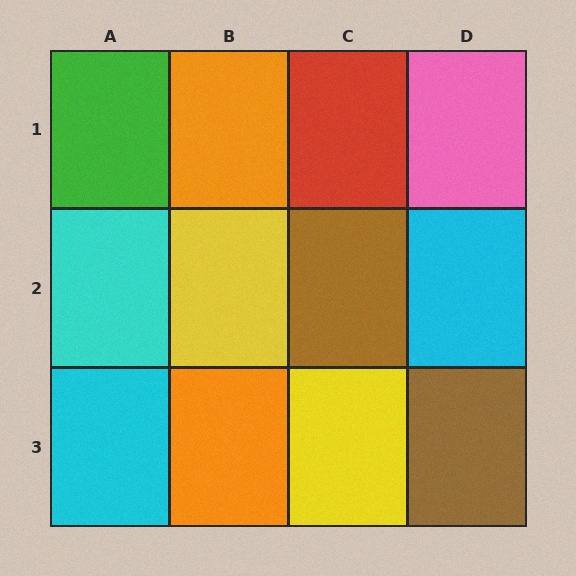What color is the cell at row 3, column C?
Yellow.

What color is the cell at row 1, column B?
Orange.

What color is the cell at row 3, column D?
Brown.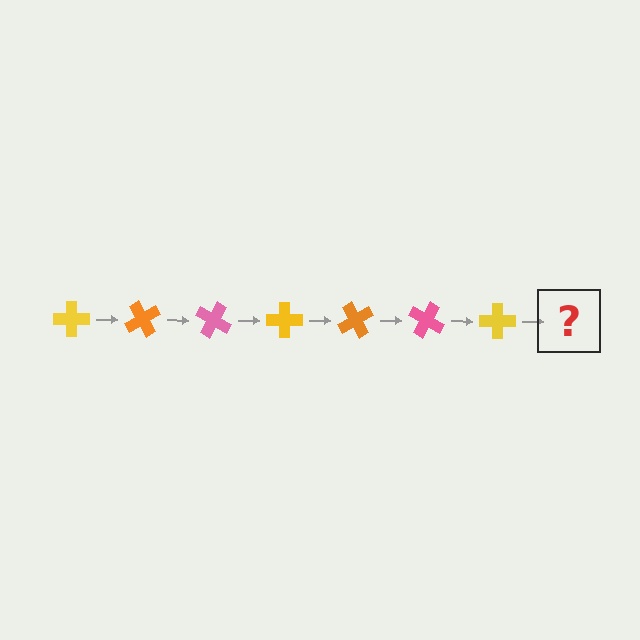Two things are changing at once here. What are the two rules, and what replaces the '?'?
The two rules are that it rotates 60 degrees each step and the color cycles through yellow, orange, and pink. The '?' should be an orange cross, rotated 420 degrees from the start.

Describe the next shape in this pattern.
It should be an orange cross, rotated 420 degrees from the start.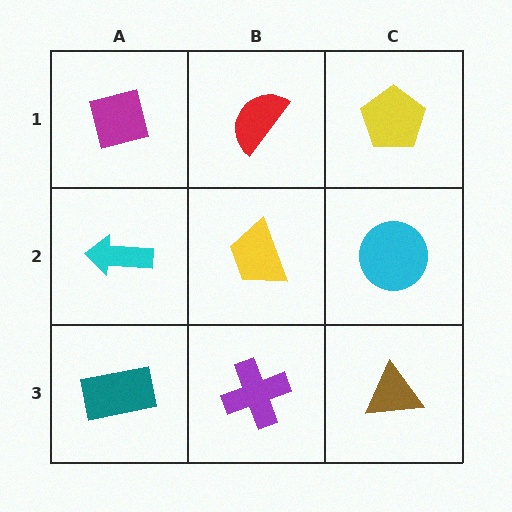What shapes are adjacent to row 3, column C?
A cyan circle (row 2, column C), a purple cross (row 3, column B).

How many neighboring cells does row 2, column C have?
3.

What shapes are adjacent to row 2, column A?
A magenta square (row 1, column A), a teal rectangle (row 3, column A), a yellow trapezoid (row 2, column B).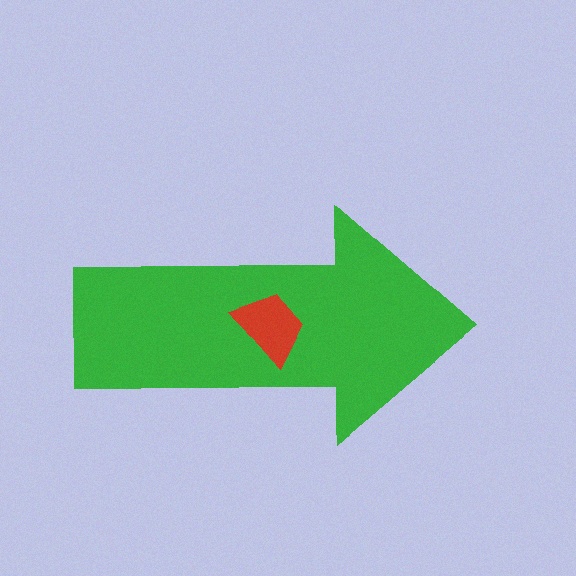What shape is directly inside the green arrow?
The red trapezoid.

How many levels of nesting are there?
2.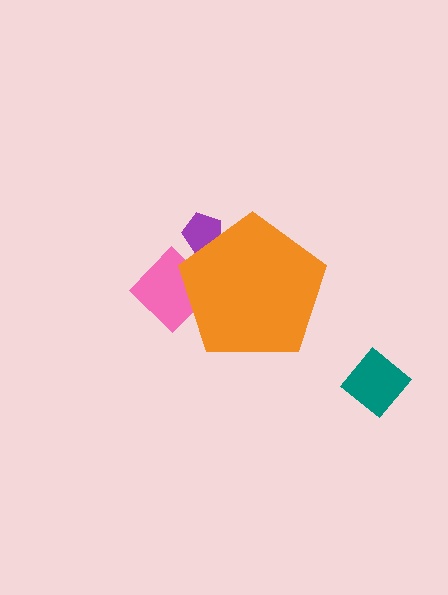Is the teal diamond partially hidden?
No, the teal diamond is fully visible.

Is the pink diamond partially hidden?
Yes, the pink diamond is partially hidden behind the orange pentagon.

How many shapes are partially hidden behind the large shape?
2 shapes are partially hidden.